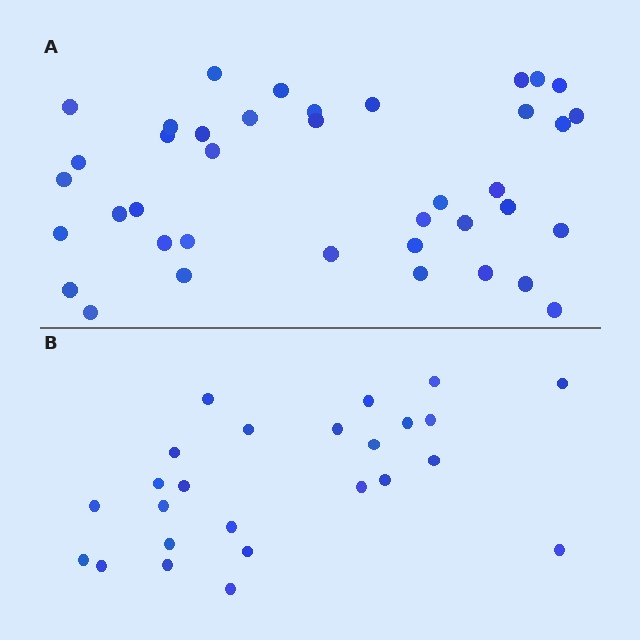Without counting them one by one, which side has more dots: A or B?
Region A (the top region) has more dots.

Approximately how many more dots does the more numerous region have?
Region A has approximately 15 more dots than region B.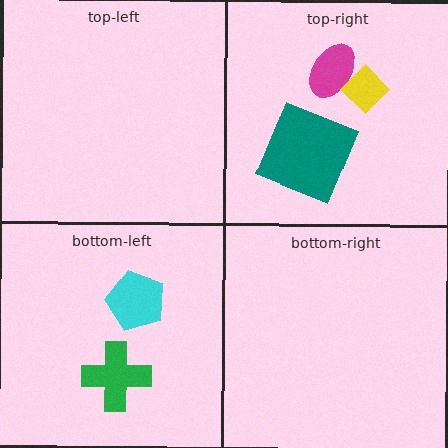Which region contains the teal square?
The top-right region.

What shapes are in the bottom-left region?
The green cross, the cyan pentagon.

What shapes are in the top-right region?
The magenta ellipse, the yellow diamond, the teal square.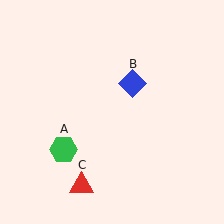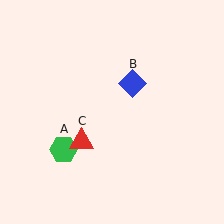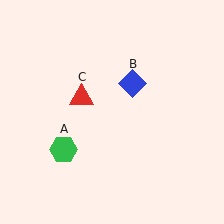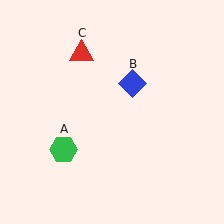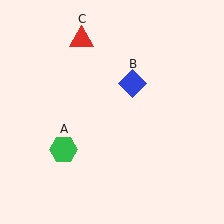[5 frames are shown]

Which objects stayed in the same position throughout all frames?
Green hexagon (object A) and blue diamond (object B) remained stationary.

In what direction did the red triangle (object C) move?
The red triangle (object C) moved up.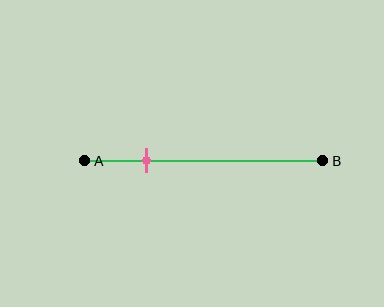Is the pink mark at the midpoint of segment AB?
No, the mark is at about 25% from A, not at the 50% midpoint.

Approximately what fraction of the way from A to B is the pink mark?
The pink mark is approximately 25% of the way from A to B.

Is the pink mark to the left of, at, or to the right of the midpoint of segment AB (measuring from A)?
The pink mark is to the left of the midpoint of segment AB.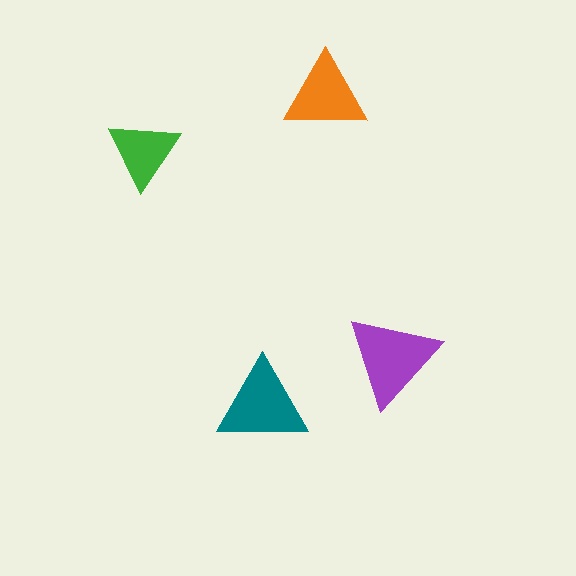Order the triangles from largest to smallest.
the purple one, the teal one, the orange one, the green one.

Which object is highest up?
The orange triangle is topmost.